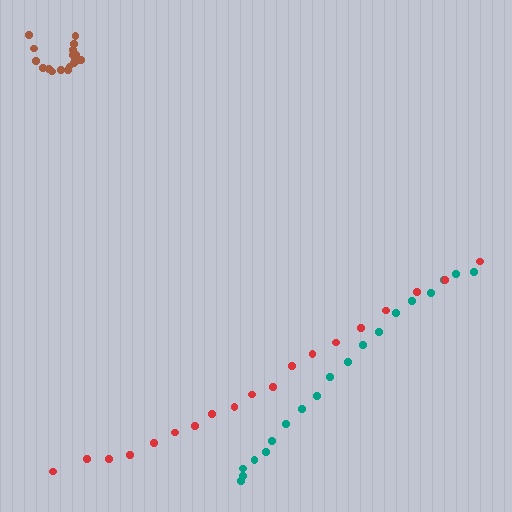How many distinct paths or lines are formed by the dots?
There are 3 distinct paths.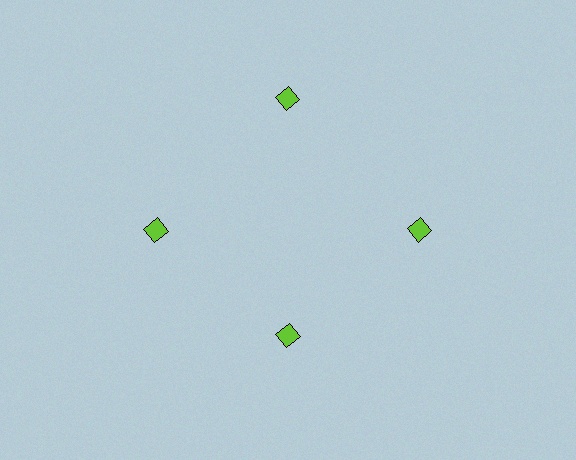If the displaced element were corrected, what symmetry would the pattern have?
It would have 4-fold rotational symmetry — the pattern would map onto itself every 90 degrees.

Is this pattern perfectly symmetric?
No. The 4 lime diamonds are arranged in a ring, but one element near the 6 o'clock position is pulled inward toward the center, breaking the 4-fold rotational symmetry.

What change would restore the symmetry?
The symmetry would be restored by moving it outward, back onto the ring so that all 4 diamonds sit at equal angles and equal distance from the center.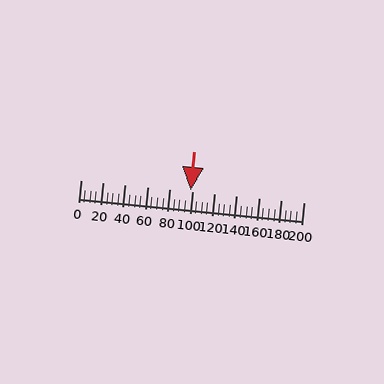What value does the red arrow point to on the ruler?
The red arrow points to approximately 98.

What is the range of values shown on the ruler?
The ruler shows values from 0 to 200.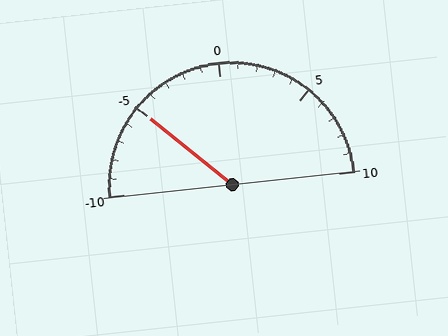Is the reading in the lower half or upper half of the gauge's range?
The reading is in the lower half of the range (-10 to 10).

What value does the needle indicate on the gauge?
The needle indicates approximately -5.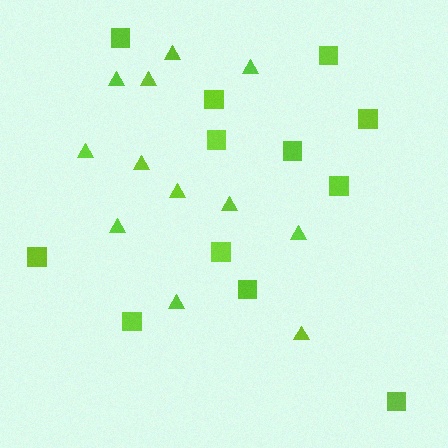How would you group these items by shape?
There are 2 groups: one group of triangles (12) and one group of squares (12).